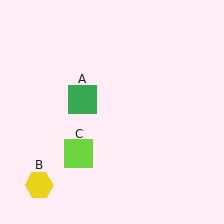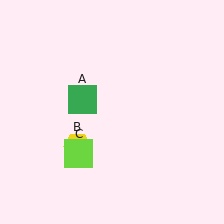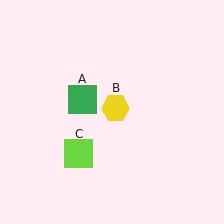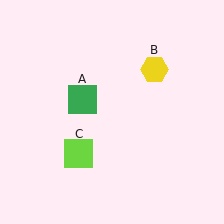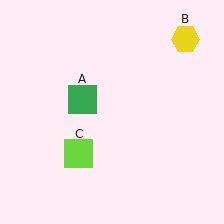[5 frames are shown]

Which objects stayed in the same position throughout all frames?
Green square (object A) and lime square (object C) remained stationary.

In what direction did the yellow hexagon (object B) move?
The yellow hexagon (object B) moved up and to the right.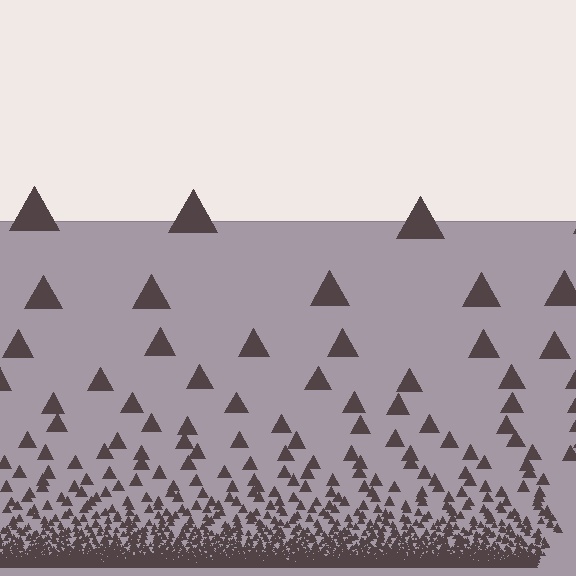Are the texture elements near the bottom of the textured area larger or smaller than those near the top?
Smaller. The gradient is inverted — elements near the bottom are smaller and denser.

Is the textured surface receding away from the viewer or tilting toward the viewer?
The surface appears to tilt toward the viewer. Texture elements get larger and sparser toward the top.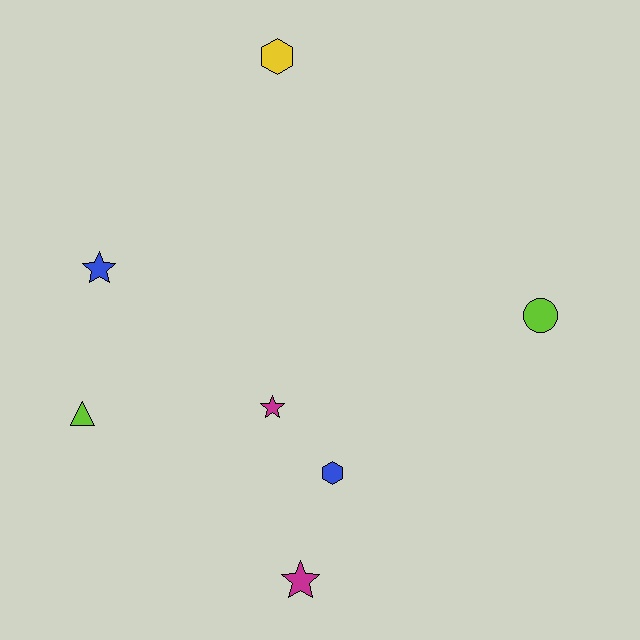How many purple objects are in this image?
There are no purple objects.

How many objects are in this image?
There are 7 objects.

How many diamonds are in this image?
There are no diamonds.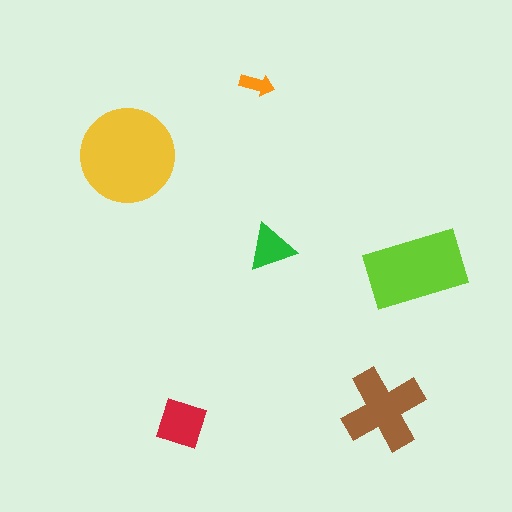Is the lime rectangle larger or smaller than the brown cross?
Larger.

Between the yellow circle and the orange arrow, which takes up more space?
The yellow circle.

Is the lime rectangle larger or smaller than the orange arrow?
Larger.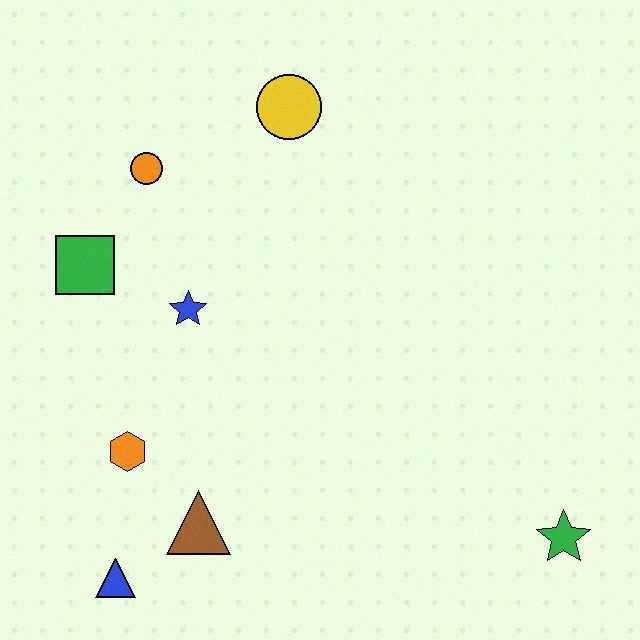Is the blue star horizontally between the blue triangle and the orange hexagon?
No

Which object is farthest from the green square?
The green star is farthest from the green square.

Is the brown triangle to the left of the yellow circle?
Yes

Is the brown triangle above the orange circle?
No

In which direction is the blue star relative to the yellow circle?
The blue star is below the yellow circle.